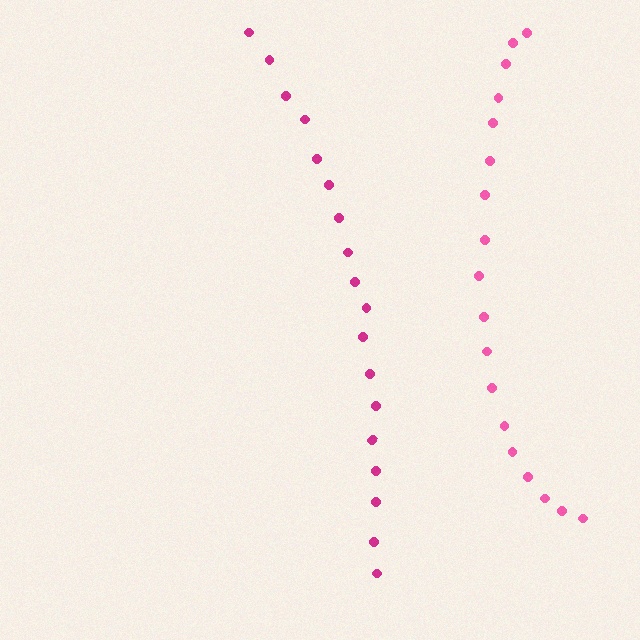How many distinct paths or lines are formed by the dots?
There are 2 distinct paths.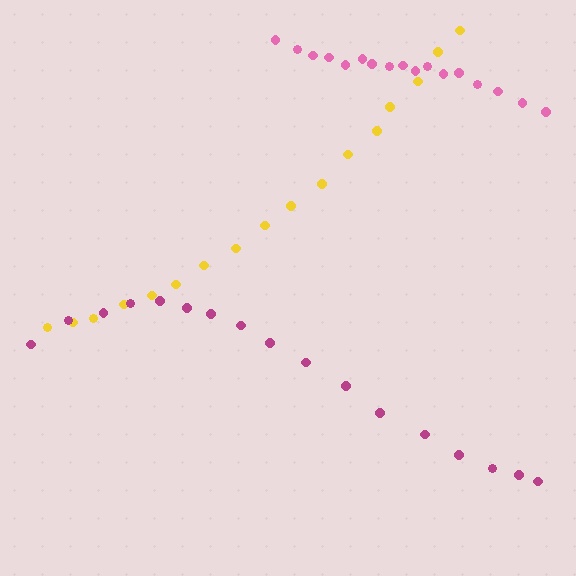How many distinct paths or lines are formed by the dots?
There are 3 distinct paths.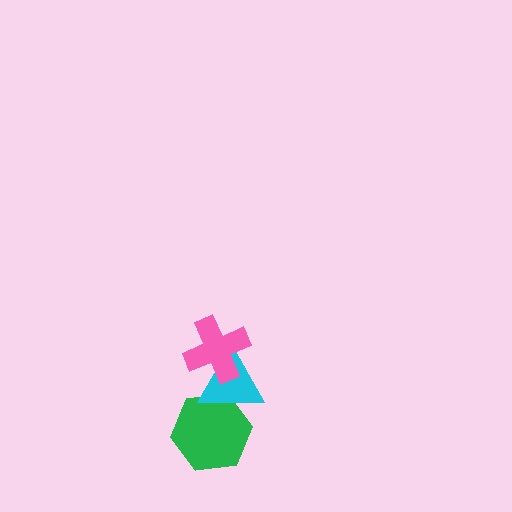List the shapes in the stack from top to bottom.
From top to bottom: the pink cross, the cyan triangle, the green hexagon.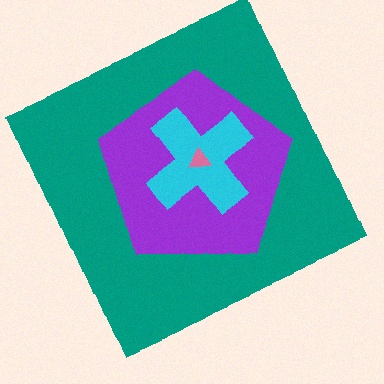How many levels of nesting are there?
4.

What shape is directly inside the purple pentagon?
The cyan cross.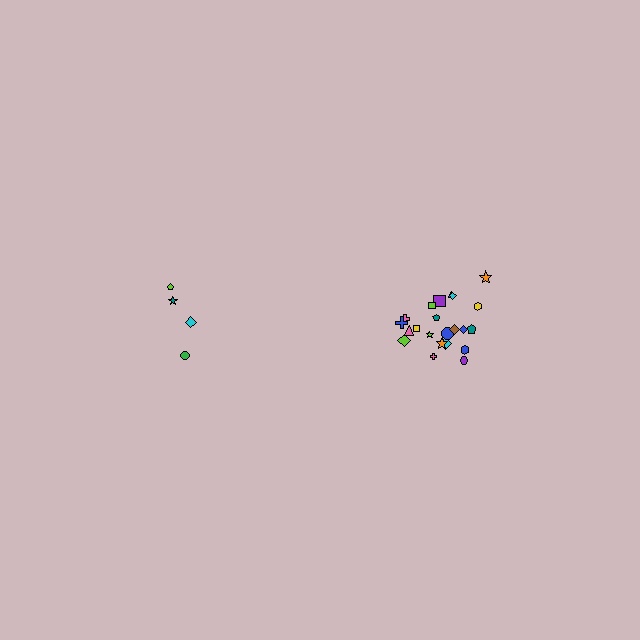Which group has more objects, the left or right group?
The right group.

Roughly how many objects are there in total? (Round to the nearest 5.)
Roughly 25 objects in total.